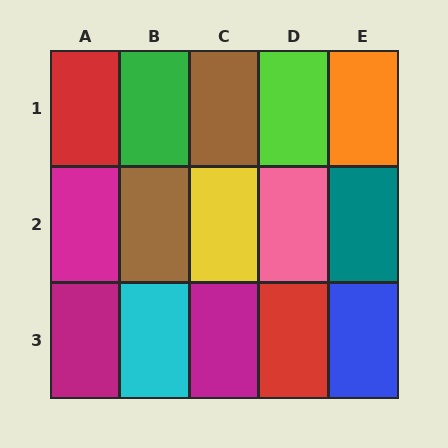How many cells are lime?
1 cell is lime.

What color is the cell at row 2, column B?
Brown.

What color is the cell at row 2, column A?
Magenta.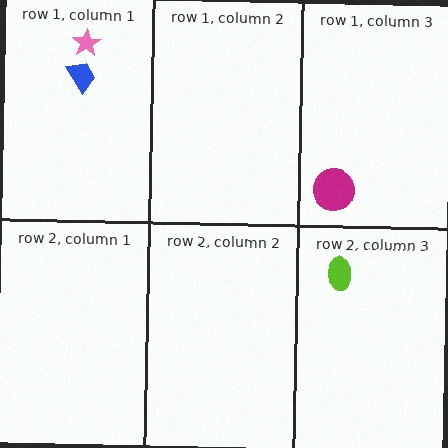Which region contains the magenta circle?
The row 1, column 3 region.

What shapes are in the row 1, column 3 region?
The magenta circle.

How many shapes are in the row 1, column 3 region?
1.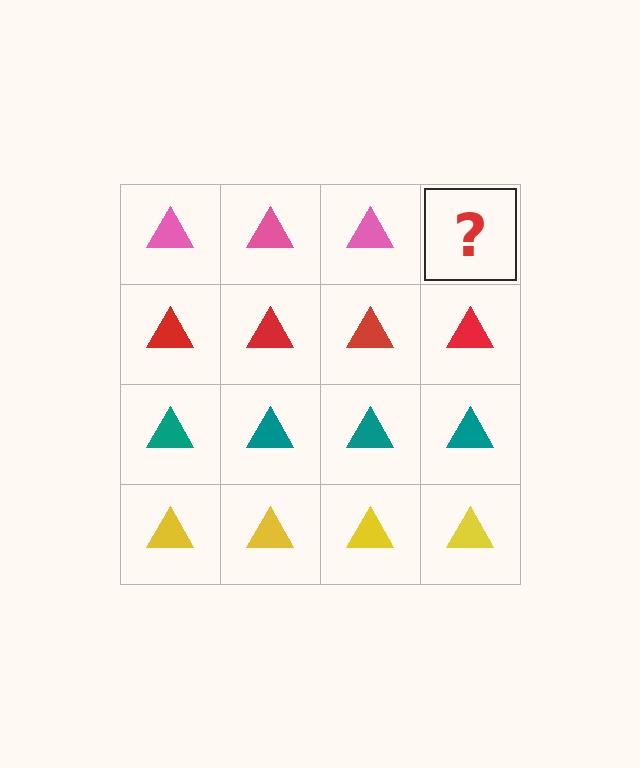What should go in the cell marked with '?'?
The missing cell should contain a pink triangle.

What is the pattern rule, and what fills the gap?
The rule is that each row has a consistent color. The gap should be filled with a pink triangle.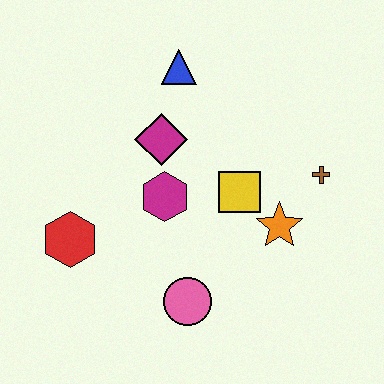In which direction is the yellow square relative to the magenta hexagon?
The yellow square is to the right of the magenta hexagon.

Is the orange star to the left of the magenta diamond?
No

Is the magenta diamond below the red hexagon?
No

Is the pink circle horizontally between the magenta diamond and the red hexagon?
No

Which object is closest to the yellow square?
The orange star is closest to the yellow square.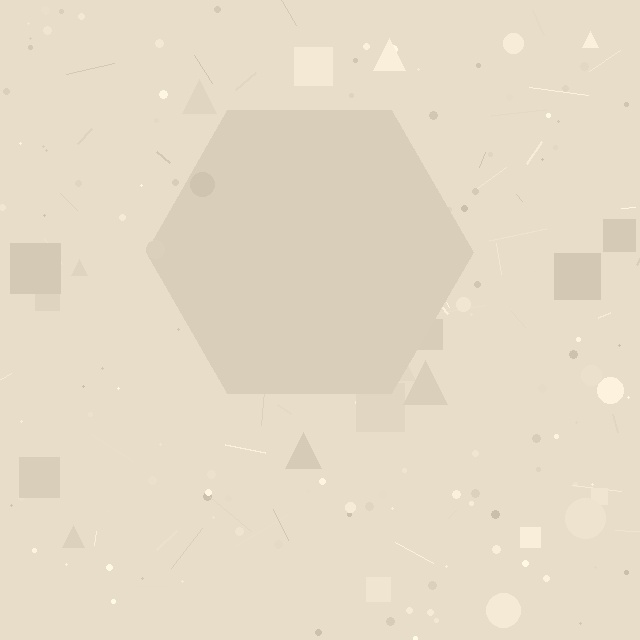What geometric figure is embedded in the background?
A hexagon is embedded in the background.